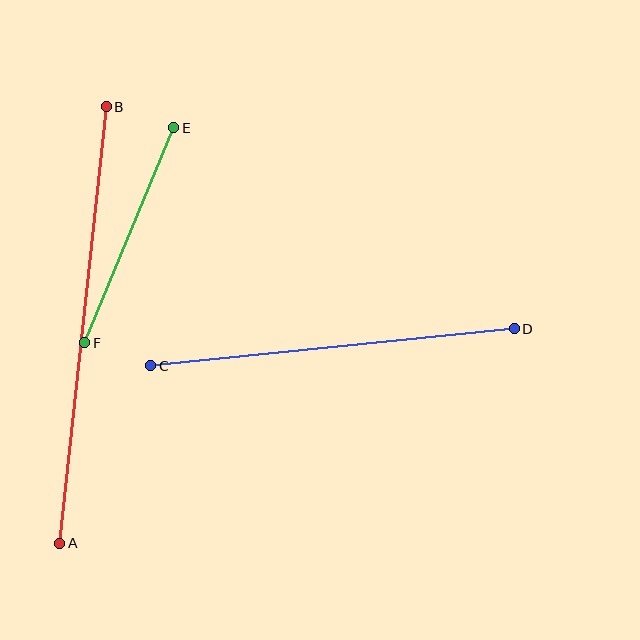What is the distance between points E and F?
The distance is approximately 232 pixels.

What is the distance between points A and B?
The distance is approximately 439 pixels.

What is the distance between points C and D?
The distance is approximately 366 pixels.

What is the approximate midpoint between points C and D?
The midpoint is at approximately (332, 347) pixels.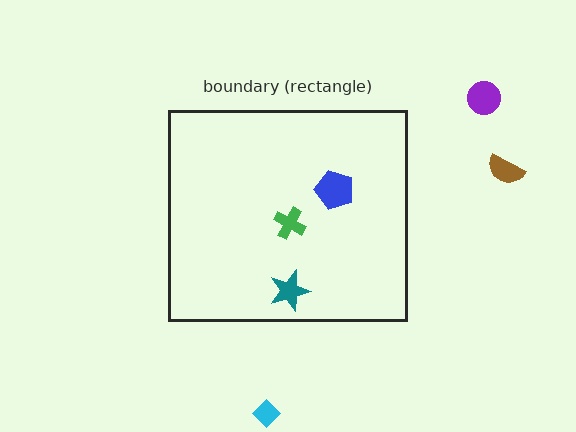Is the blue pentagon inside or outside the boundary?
Inside.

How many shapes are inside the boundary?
3 inside, 3 outside.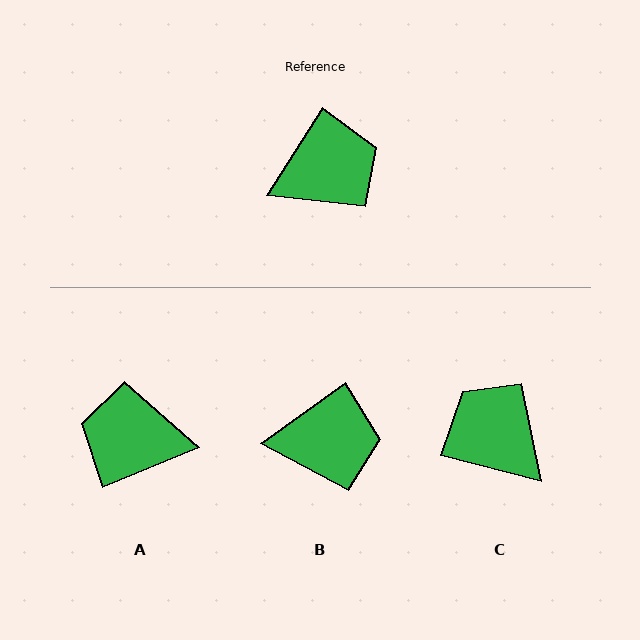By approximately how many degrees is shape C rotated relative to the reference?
Approximately 108 degrees counter-clockwise.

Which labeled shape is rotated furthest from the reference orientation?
A, about 145 degrees away.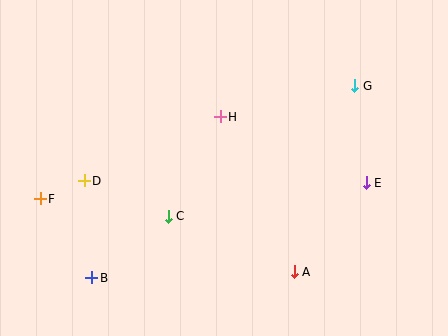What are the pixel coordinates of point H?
Point H is at (220, 117).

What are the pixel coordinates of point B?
Point B is at (92, 278).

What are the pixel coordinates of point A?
Point A is at (294, 272).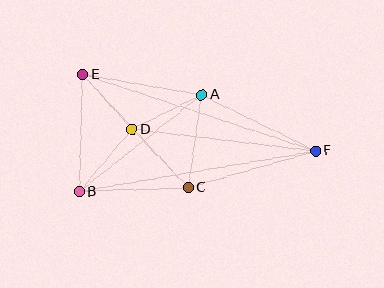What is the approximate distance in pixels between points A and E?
The distance between A and E is approximately 121 pixels.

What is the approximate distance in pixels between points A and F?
The distance between A and F is approximately 127 pixels.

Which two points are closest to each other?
Points D and E are closest to each other.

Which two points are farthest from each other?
Points E and F are farthest from each other.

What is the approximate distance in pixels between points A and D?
The distance between A and D is approximately 78 pixels.